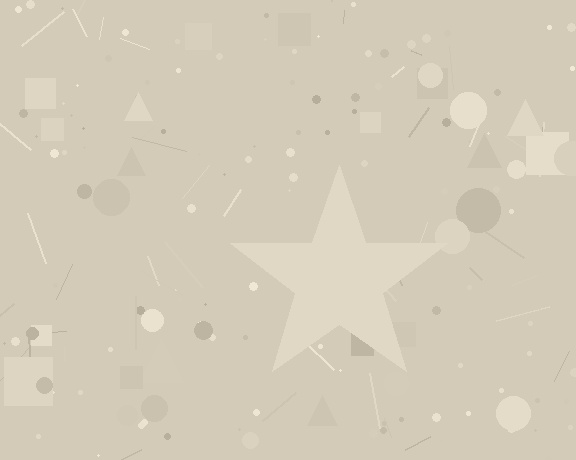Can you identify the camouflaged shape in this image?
The camouflaged shape is a star.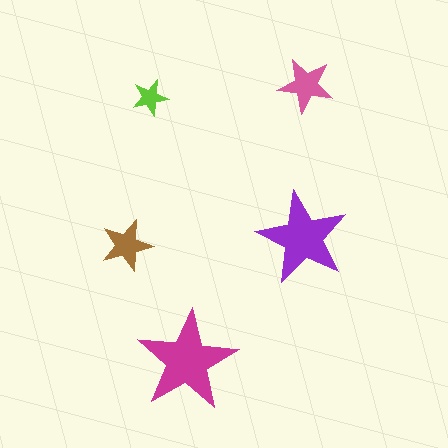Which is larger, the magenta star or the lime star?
The magenta one.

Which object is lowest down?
The magenta star is bottommost.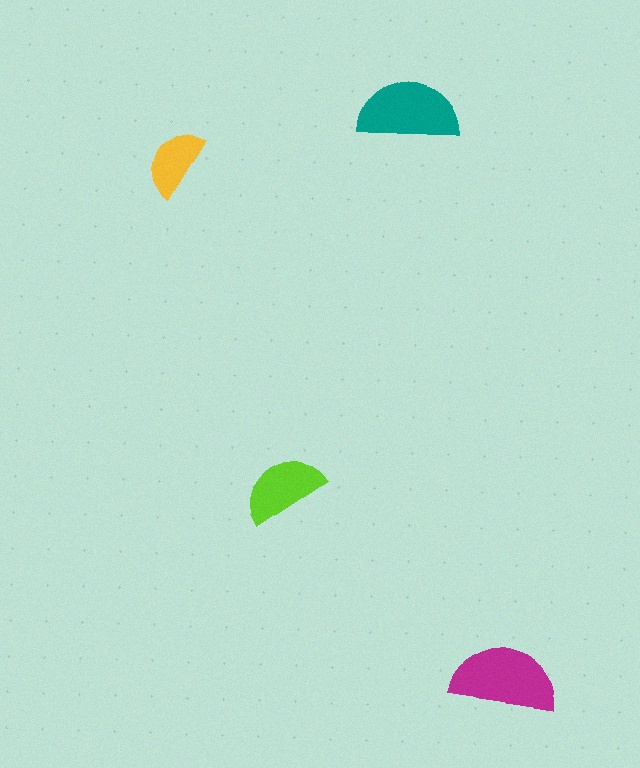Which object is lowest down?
The magenta semicircle is bottommost.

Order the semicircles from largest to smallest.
the magenta one, the teal one, the lime one, the yellow one.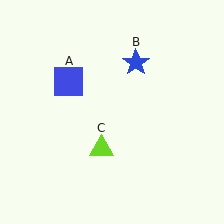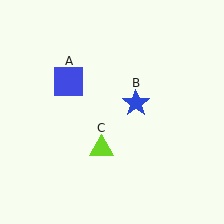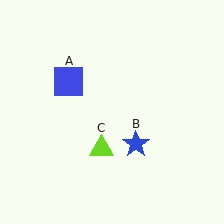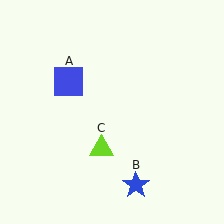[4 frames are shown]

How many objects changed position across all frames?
1 object changed position: blue star (object B).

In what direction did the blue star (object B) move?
The blue star (object B) moved down.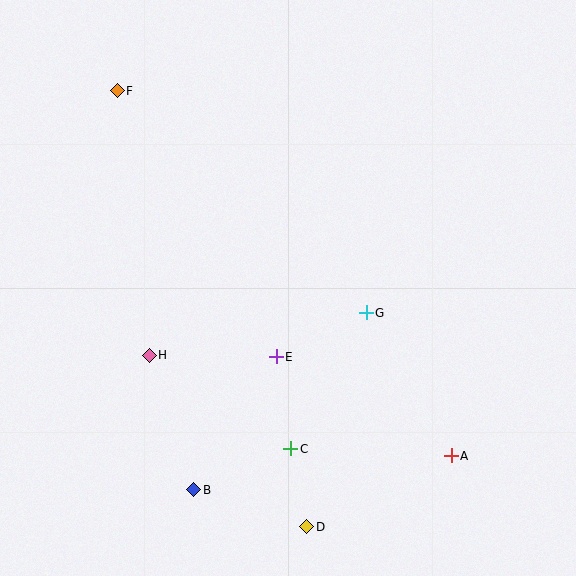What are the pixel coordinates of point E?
Point E is at (276, 357).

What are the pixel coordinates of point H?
Point H is at (149, 355).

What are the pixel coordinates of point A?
Point A is at (451, 456).